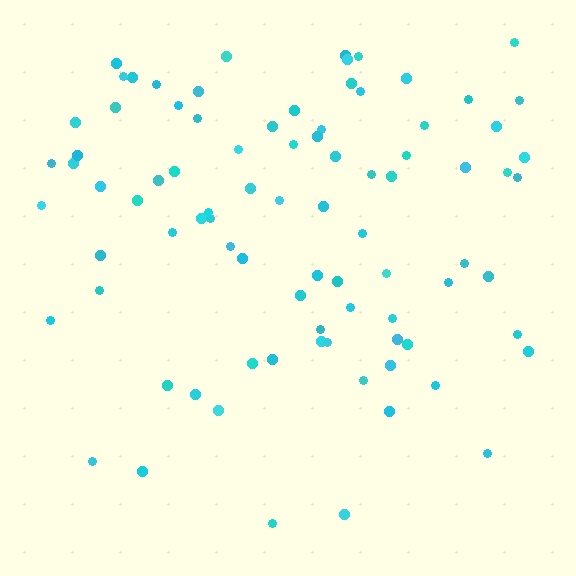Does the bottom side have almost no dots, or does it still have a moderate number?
Still a moderate number, just noticeably fewer than the top.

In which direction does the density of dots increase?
From bottom to top, with the top side densest.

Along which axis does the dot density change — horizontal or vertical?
Vertical.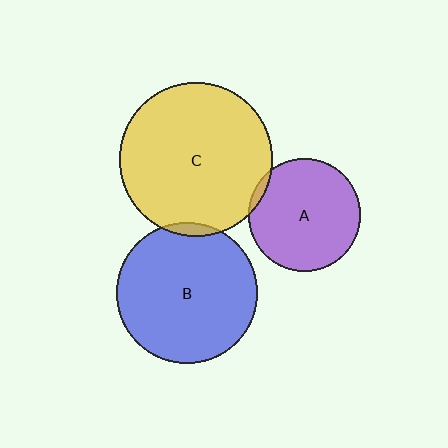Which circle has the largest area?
Circle C (yellow).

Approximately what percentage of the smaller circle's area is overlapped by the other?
Approximately 5%.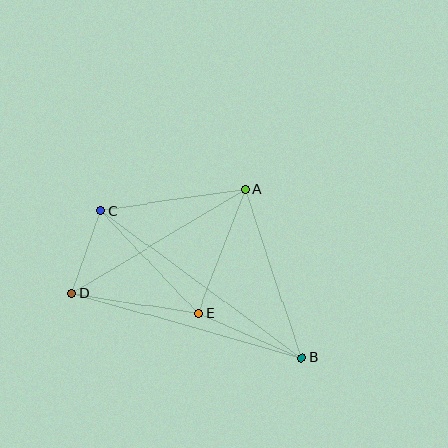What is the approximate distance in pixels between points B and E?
The distance between B and E is approximately 113 pixels.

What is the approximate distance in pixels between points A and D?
The distance between A and D is approximately 202 pixels.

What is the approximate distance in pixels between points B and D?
The distance between B and D is approximately 238 pixels.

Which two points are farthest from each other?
Points B and C are farthest from each other.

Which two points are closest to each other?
Points C and D are closest to each other.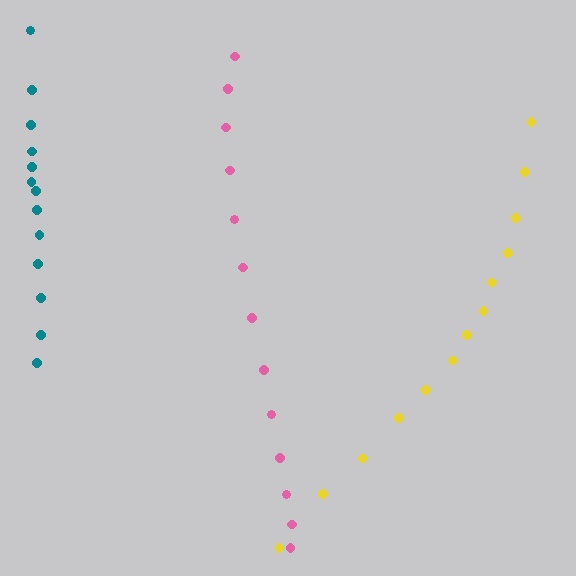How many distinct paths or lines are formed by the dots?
There are 3 distinct paths.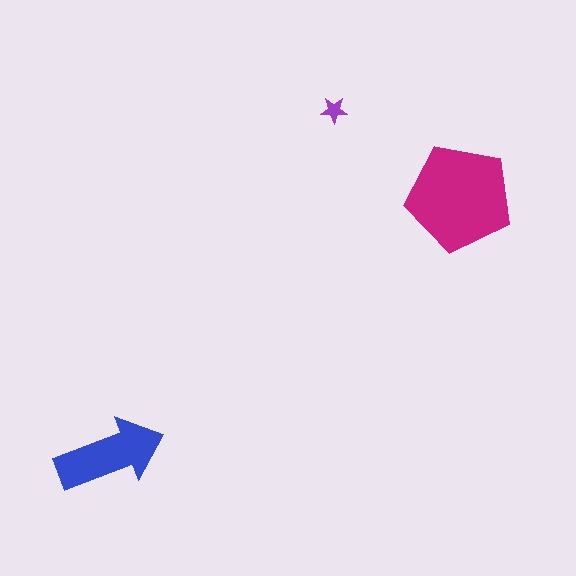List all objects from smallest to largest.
The purple star, the blue arrow, the magenta pentagon.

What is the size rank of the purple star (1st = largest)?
3rd.